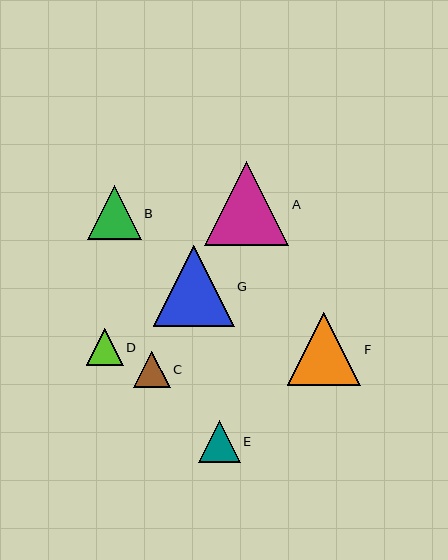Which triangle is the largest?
Triangle A is the largest with a size of approximately 84 pixels.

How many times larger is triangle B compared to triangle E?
Triangle B is approximately 1.3 times the size of triangle E.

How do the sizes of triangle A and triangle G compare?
Triangle A and triangle G are approximately the same size.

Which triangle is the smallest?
Triangle C is the smallest with a size of approximately 37 pixels.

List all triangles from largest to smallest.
From largest to smallest: A, G, F, B, E, D, C.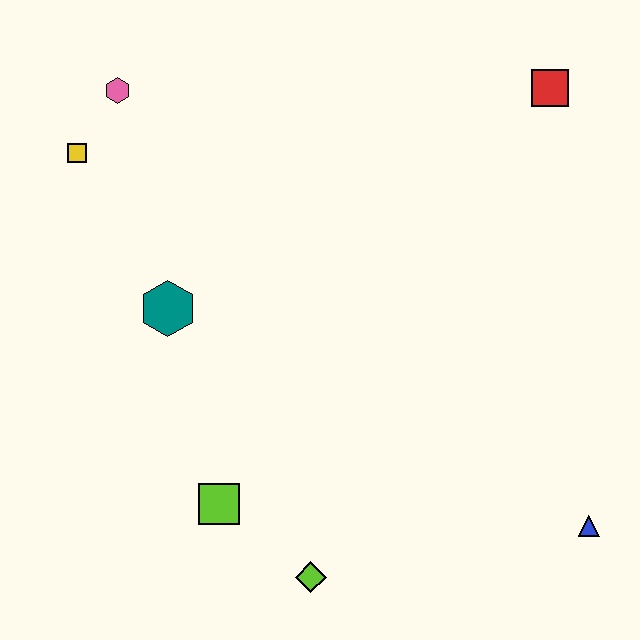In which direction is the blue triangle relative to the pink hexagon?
The blue triangle is to the right of the pink hexagon.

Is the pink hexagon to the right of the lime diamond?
No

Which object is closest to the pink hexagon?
The yellow square is closest to the pink hexagon.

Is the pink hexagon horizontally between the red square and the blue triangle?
No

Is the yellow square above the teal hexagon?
Yes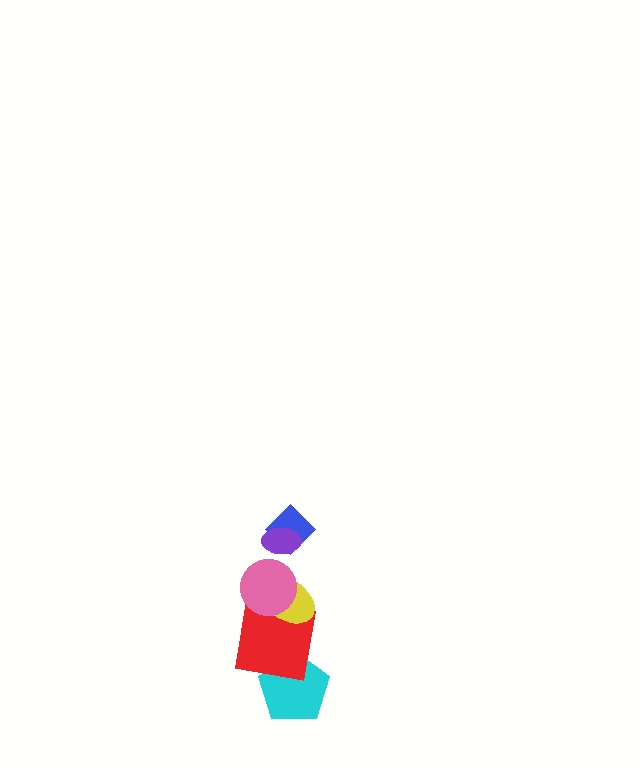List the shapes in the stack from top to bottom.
From top to bottom: the purple ellipse, the blue diamond, the pink circle, the yellow ellipse, the red square, the cyan pentagon.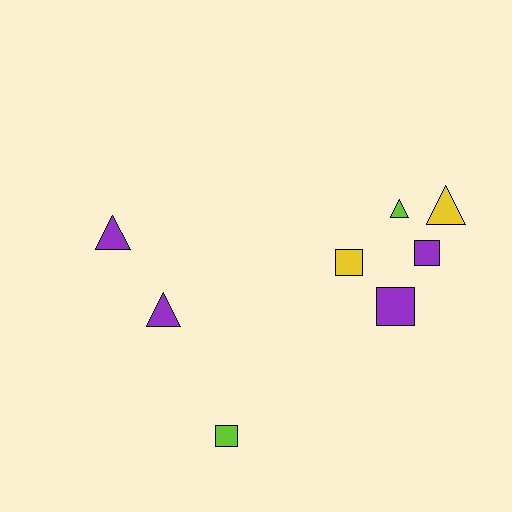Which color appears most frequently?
Purple, with 4 objects.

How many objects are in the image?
There are 8 objects.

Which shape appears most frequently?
Square, with 4 objects.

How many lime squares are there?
There is 1 lime square.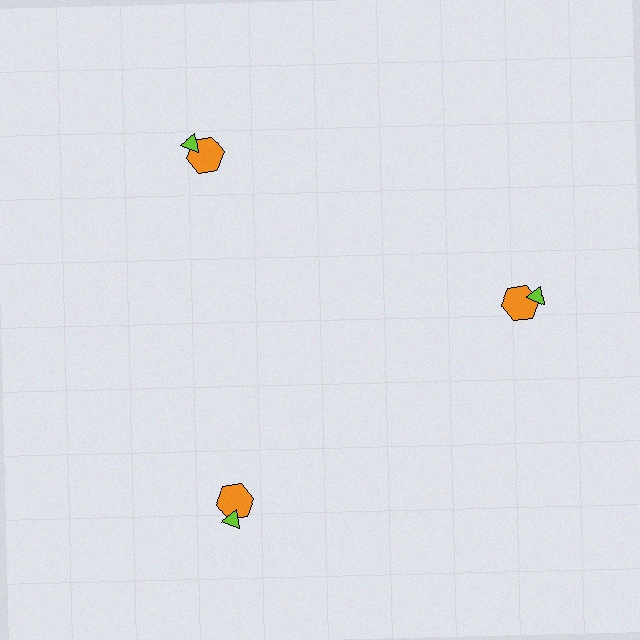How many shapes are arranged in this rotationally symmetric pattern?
There are 6 shapes, arranged in 3 groups of 2.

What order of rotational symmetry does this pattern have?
This pattern has 3-fold rotational symmetry.